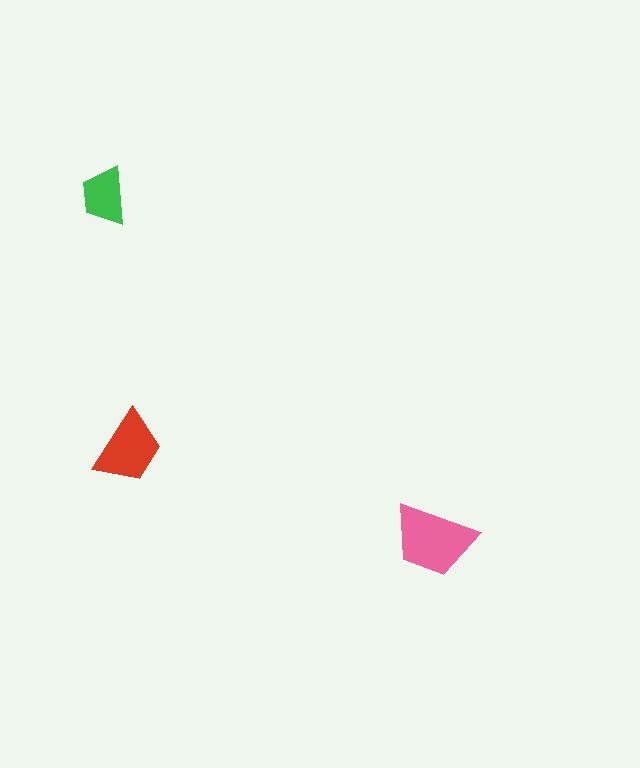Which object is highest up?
The green trapezoid is topmost.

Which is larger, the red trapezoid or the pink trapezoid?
The pink one.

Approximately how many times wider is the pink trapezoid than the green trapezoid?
About 1.5 times wider.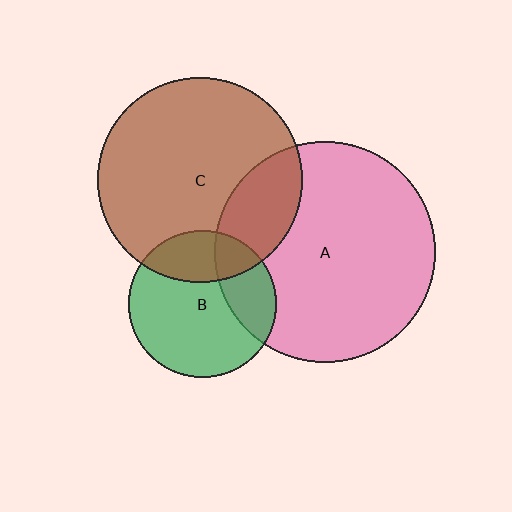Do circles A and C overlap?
Yes.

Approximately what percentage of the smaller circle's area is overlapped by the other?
Approximately 25%.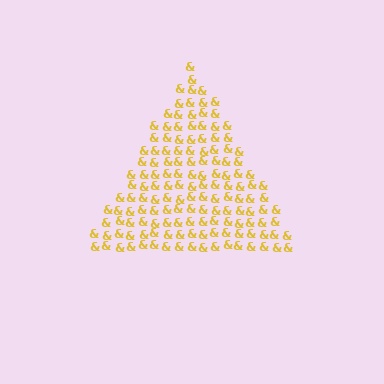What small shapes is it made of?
It is made of small ampersands.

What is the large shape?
The large shape is a triangle.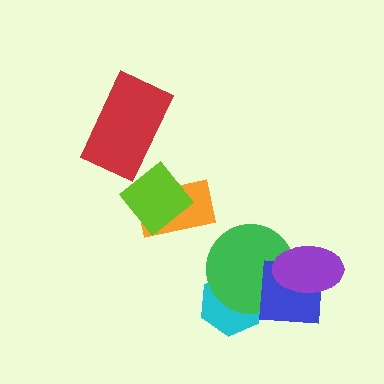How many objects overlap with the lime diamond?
1 object overlaps with the lime diamond.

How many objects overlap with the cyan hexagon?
2 objects overlap with the cyan hexagon.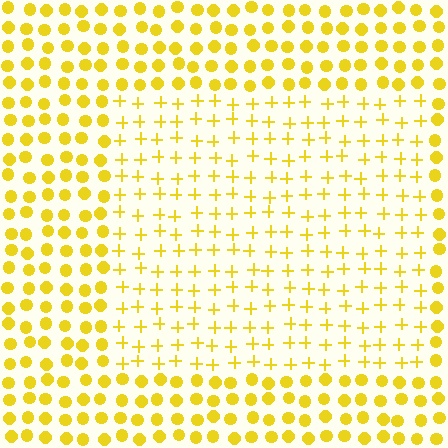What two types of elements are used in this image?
The image uses plus signs inside the rectangle region and circles outside it.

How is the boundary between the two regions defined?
The boundary is defined by a change in element shape: plus signs inside vs. circles outside. All elements share the same color and spacing.